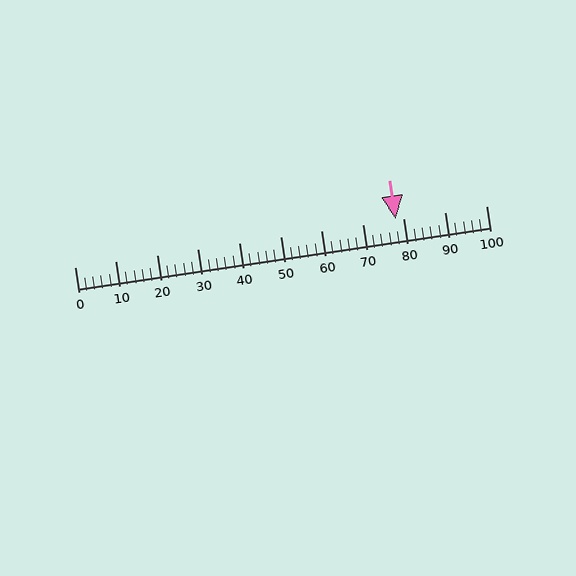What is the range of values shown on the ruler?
The ruler shows values from 0 to 100.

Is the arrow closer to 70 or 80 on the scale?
The arrow is closer to 80.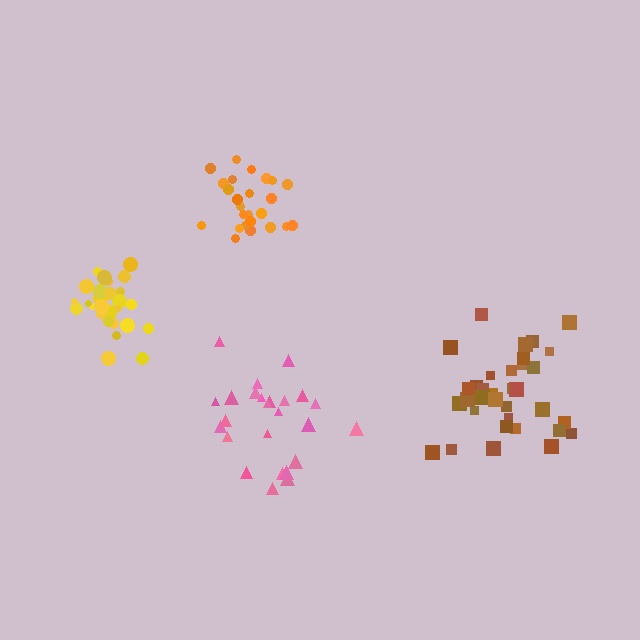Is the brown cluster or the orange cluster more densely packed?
Orange.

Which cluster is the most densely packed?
Orange.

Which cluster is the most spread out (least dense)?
Pink.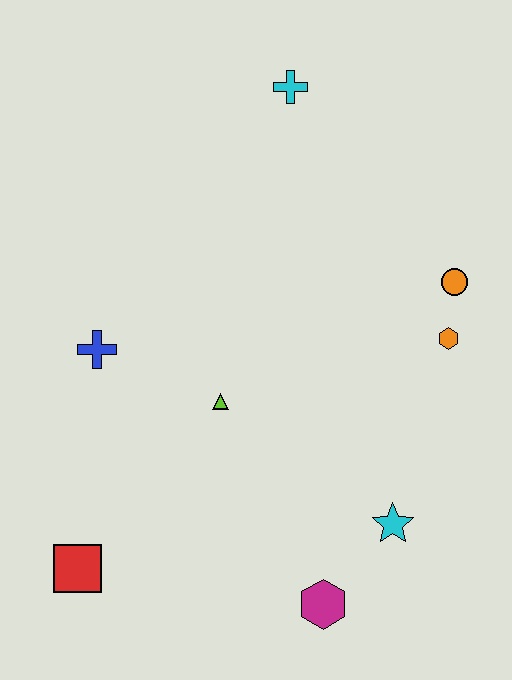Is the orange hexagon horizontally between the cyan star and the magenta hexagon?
No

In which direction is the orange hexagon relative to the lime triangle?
The orange hexagon is to the right of the lime triangle.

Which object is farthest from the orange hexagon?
The red square is farthest from the orange hexagon.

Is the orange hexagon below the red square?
No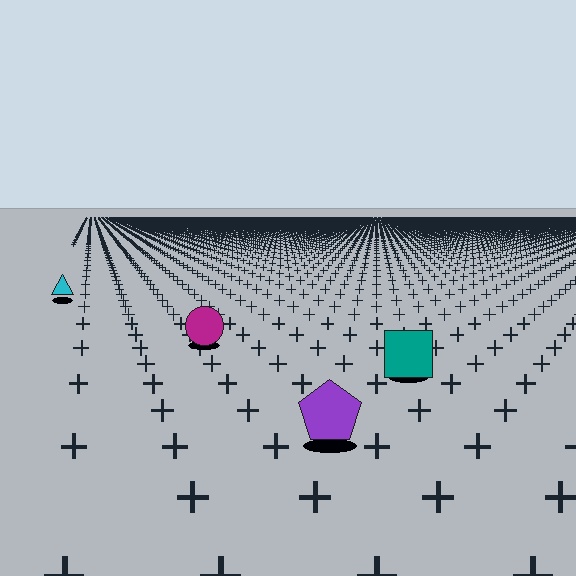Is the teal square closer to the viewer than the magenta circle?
Yes. The teal square is closer — you can tell from the texture gradient: the ground texture is coarser near it.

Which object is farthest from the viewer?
The cyan triangle is farthest from the viewer. It appears smaller and the ground texture around it is denser.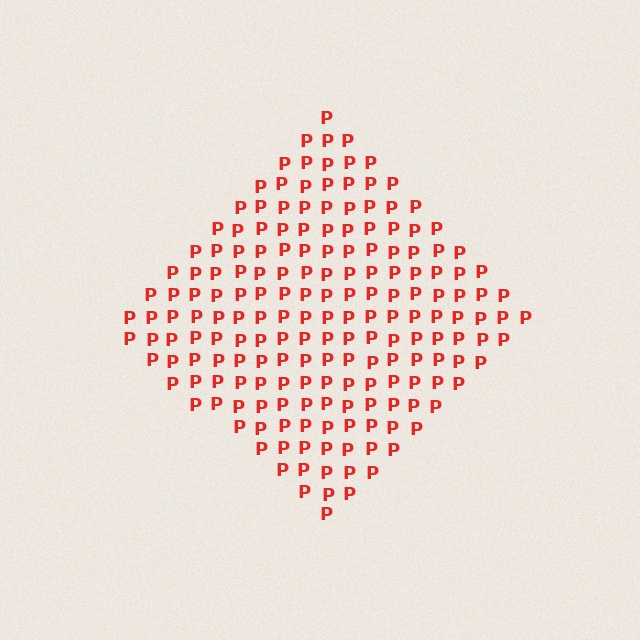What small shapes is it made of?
It is made of small letter P's.